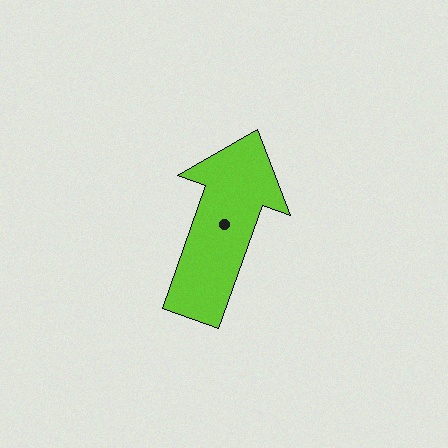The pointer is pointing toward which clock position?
Roughly 1 o'clock.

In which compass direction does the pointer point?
North.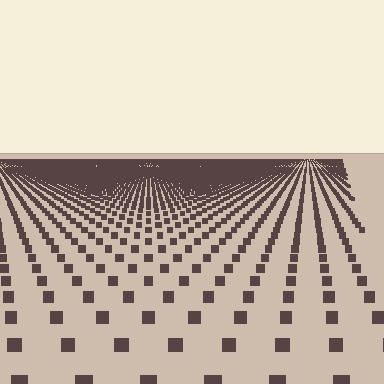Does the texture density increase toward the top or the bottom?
Density increases toward the top.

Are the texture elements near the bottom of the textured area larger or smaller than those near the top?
Larger. Near the bottom, elements are closer to the viewer and appear at a bigger on-screen size.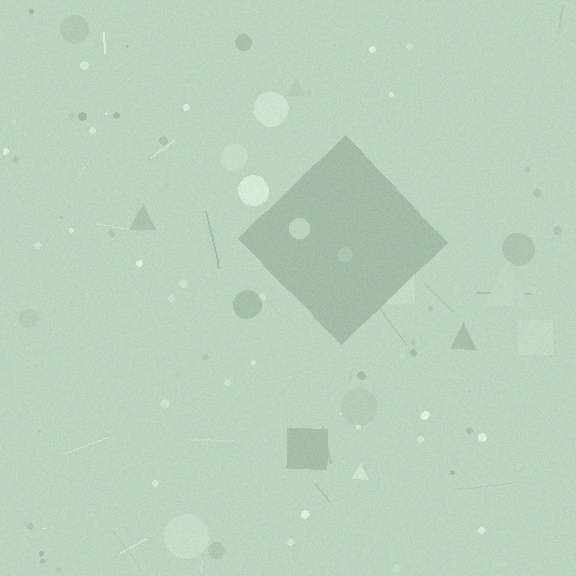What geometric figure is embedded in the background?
A diamond is embedded in the background.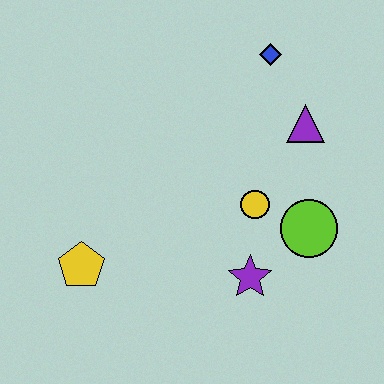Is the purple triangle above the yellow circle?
Yes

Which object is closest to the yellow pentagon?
The purple star is closest to the yellow pentagon.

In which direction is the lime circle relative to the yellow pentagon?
The lime circle is to the right of the yellow pentagon.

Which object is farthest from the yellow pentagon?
The blue diamond is farthest from the yellow pentagon.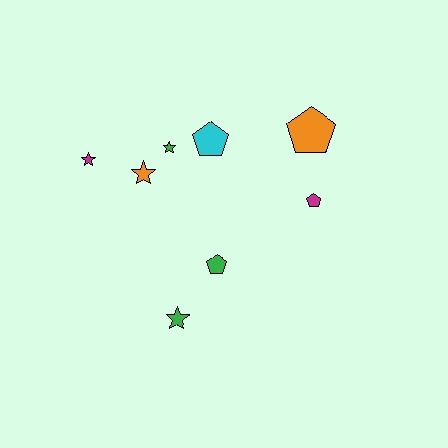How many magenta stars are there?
There is 1 magenta star.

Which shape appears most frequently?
Star, with 4 objects.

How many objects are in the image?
There are 8 objects.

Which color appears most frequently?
Green, with 3 objects.